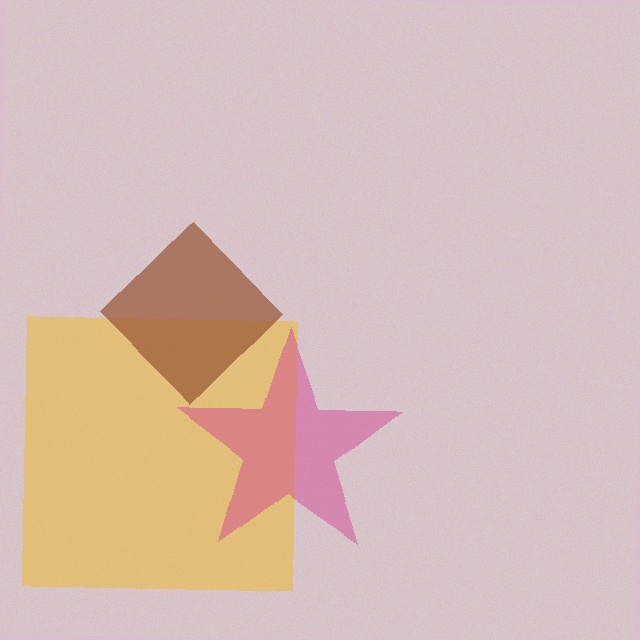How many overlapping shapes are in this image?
There are 3 overlapping shapes in the image.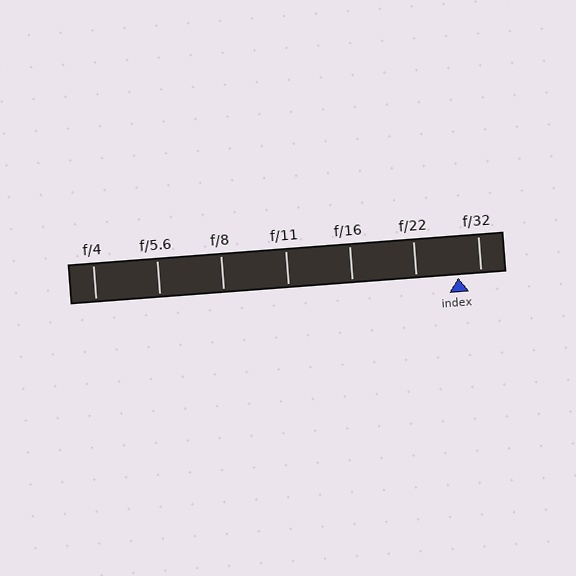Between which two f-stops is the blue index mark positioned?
The index mark is between f/22 and f/32.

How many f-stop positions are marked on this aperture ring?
There are 7 f-stop positions marked.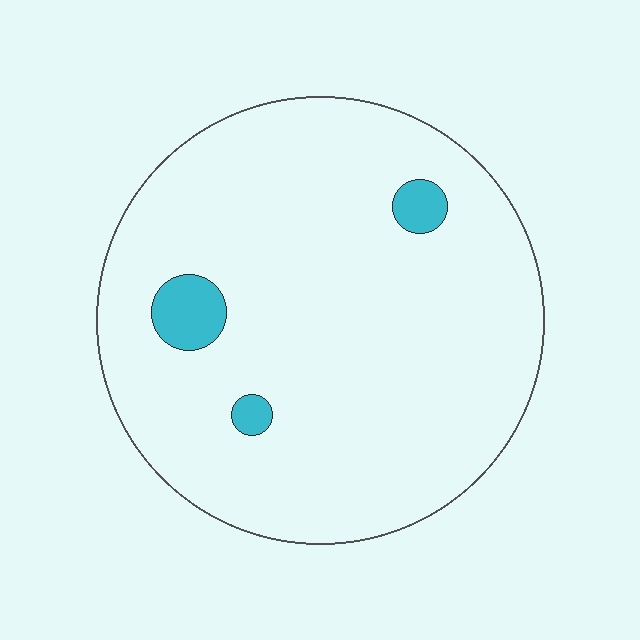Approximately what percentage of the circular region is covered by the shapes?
Approximately 5%.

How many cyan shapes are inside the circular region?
3.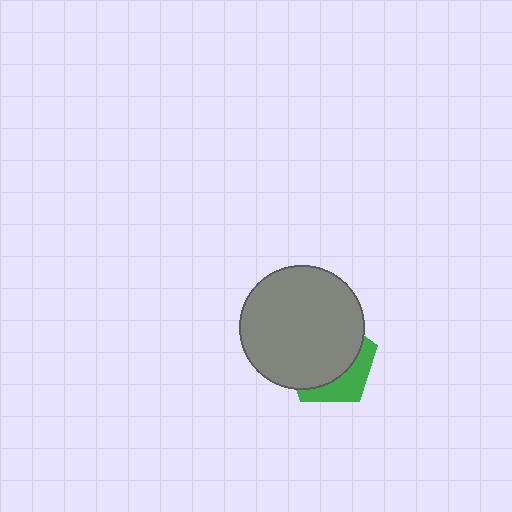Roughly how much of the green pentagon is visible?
A small part of it is visible (roughly 31%).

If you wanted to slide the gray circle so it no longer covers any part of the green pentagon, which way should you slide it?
Slide it toward the upper-left — that is the most direct way to separate the two shapes.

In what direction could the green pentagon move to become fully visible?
The green pentagon could move toward the lower-right. That would shift it out from behind the gray circle entirely.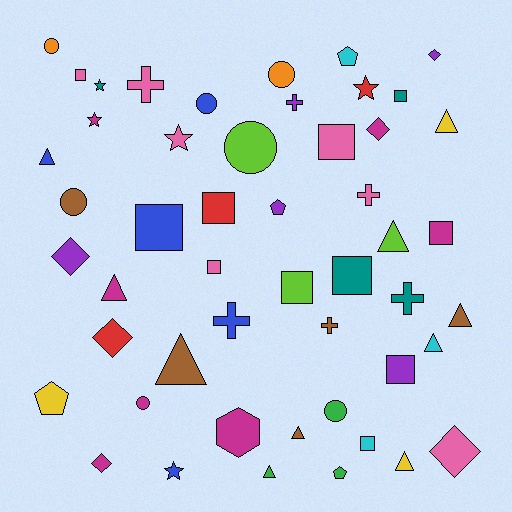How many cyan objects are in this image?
There are 3 cyan objects.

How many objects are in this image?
There are 50 objects.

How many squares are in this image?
There are 11 squares.